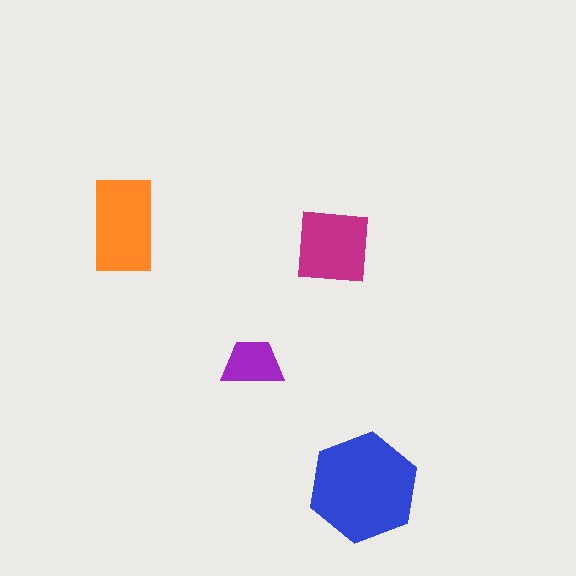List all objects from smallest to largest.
The purple trapezoid, the magenta square, the orange rectangle, the blue hexagon.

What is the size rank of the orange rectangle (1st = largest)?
2nd.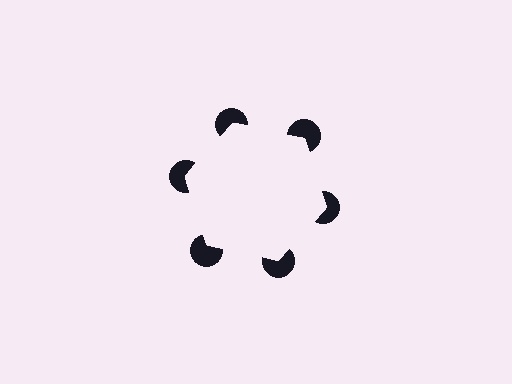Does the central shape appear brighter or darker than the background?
It typically appears slightly brighter than the background, even though no actual brightness change is drawn.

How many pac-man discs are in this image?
There are 6 — one at each vertex of the illusory hexagon.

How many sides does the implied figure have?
6 sides.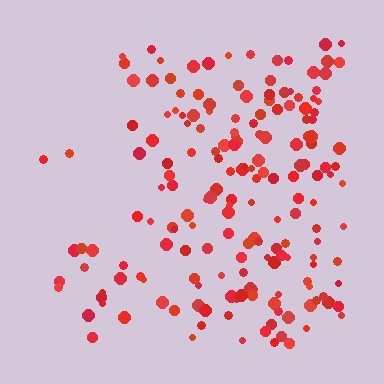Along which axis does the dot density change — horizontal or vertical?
Horizontal.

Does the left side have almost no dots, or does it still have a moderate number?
Still a moderate number, just noticeably fewer than the right.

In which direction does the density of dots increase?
From left to right, with the right side densest.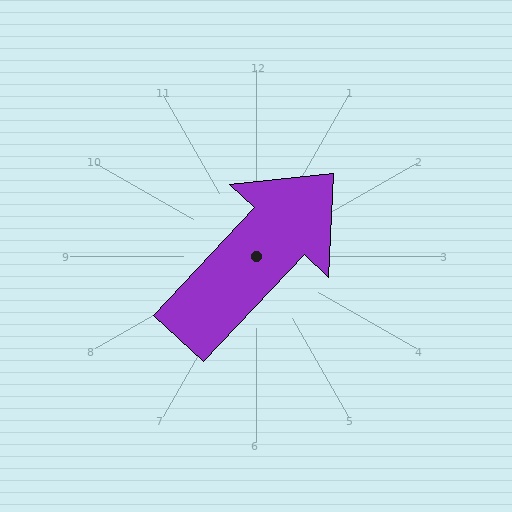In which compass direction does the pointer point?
Northeast.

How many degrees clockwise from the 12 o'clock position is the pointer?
Approximately 43 degrees.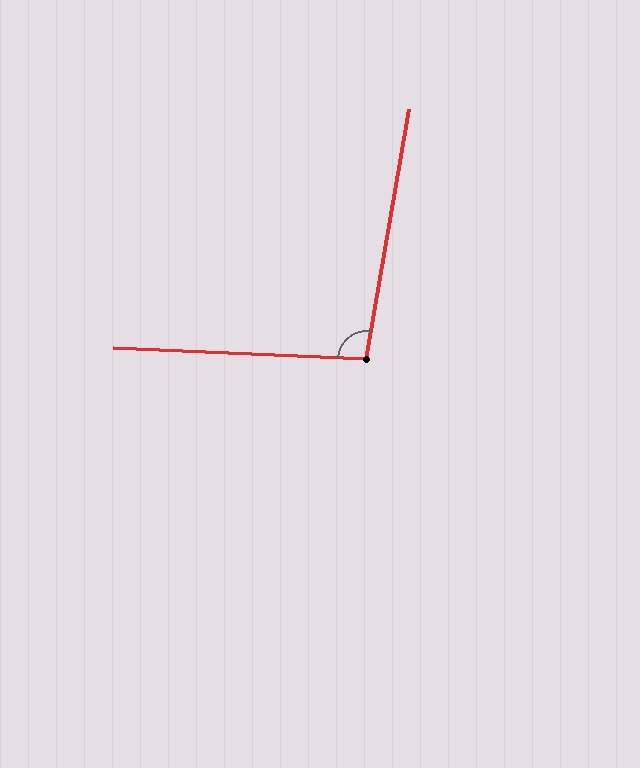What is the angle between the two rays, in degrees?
Approximately 97 degrees.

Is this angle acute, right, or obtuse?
It is obtuse.